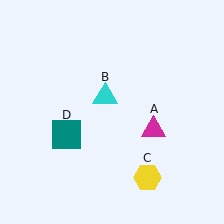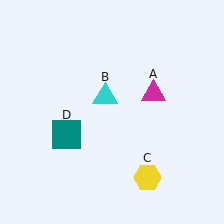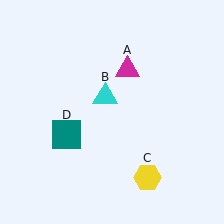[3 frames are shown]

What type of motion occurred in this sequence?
The magenta triangle (object A) rotated counterclockwise around the center of the scene.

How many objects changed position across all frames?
1 object changed position: magenta triangle (object A).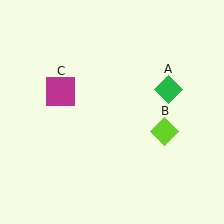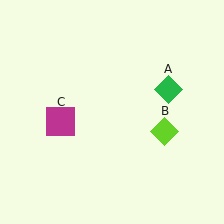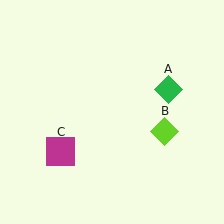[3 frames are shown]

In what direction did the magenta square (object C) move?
The magenta square (object C) moved down.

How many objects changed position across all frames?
1 object changed position: magenta square (object C).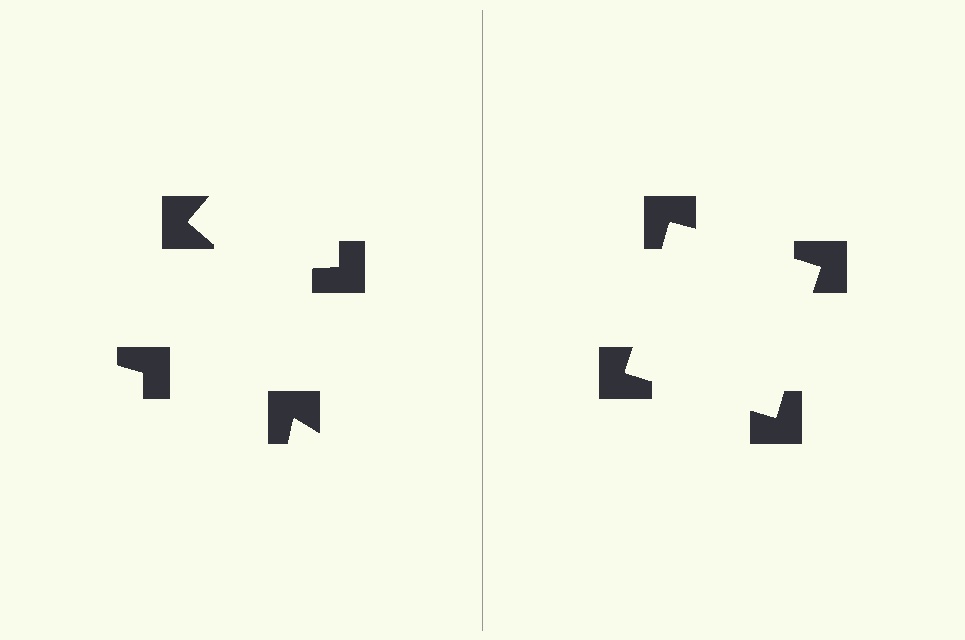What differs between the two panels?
The notched squares are positioned identically on both sides; only the wedge orientations differ. On the right they align to a square; on the left they are misaligned.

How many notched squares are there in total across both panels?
8 — 4 on each side.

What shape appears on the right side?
An illusory square.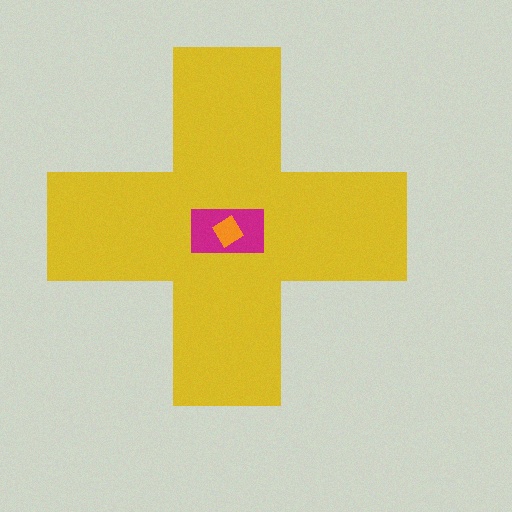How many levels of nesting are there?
3.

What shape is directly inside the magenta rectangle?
The orange diamond.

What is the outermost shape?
The yellow cross.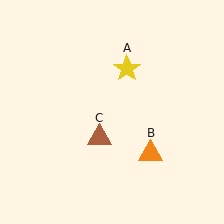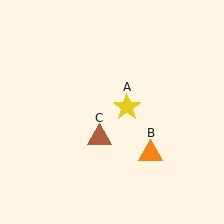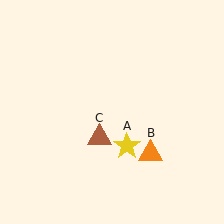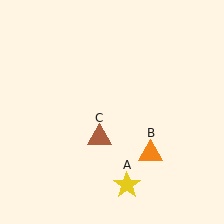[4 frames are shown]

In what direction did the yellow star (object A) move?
The yellow star (object A) moved down.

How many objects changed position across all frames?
1 object changed position: yellow star (object A).